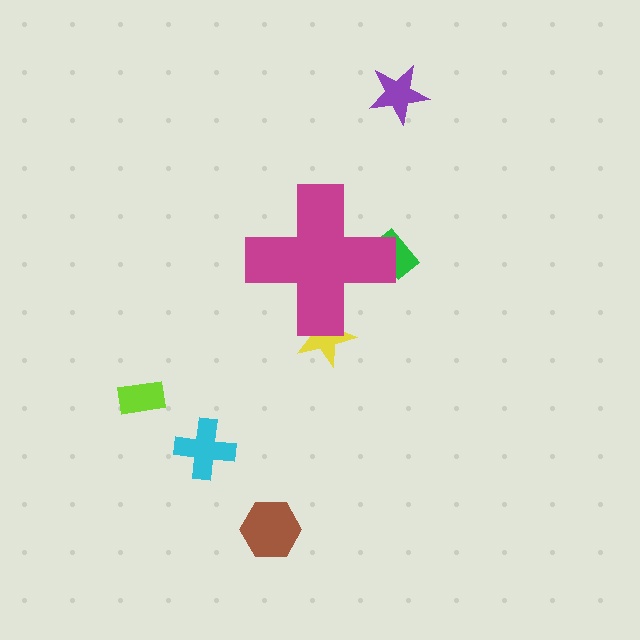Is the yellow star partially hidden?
Yes, the yellow star is partially hidden behind the magenta cross.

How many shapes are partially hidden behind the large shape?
2 shapes are partially hidden.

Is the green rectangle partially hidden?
Yes, the green rectangle is partially hidden behind the magenta cross.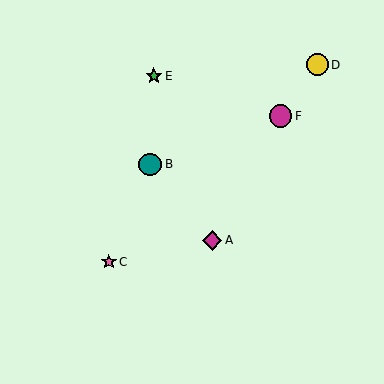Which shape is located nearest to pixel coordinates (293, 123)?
The magenta circle (labeled F) at (280, 116) is nearest to that location.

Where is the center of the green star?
The center of the green star is at (154, 76).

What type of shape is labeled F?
Shape F is a magenta circle.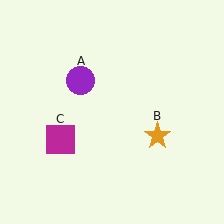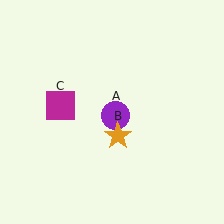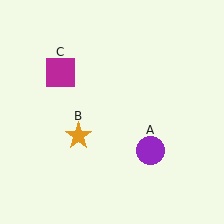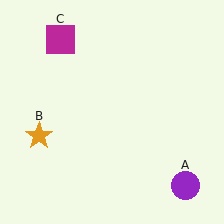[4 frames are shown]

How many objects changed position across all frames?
3 objects changed position: purple circle (object A), orange star (object B), magenta square (object C).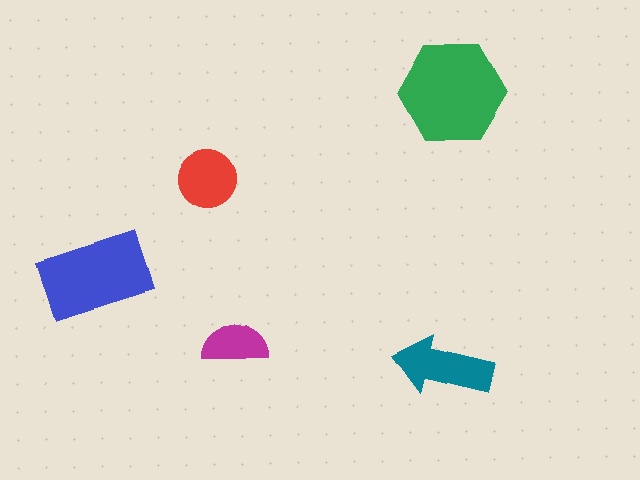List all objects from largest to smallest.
The green hexagon, the blue rectangle, the teal arrow, the red circle, the magenta semicircle.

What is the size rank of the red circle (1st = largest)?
4th.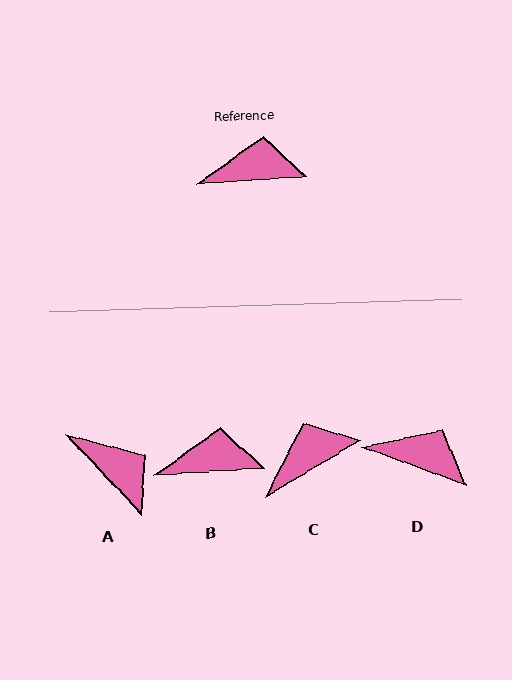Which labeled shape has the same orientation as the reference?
B.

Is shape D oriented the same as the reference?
No, it is off by about 24 degrees.